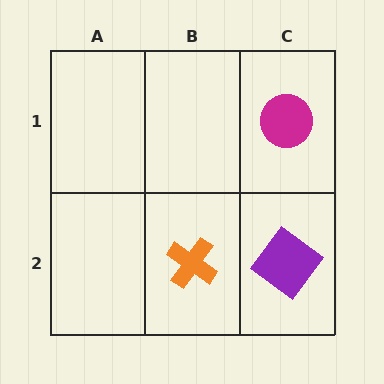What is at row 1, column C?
A magenta circle.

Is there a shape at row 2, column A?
No, that cell is empty.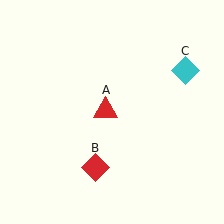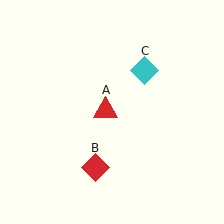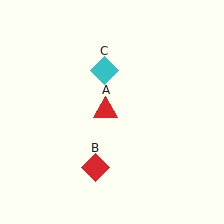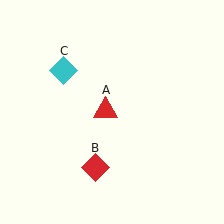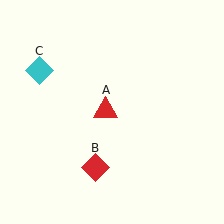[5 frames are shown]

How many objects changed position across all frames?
1 object changed position: cyan diamond (object C).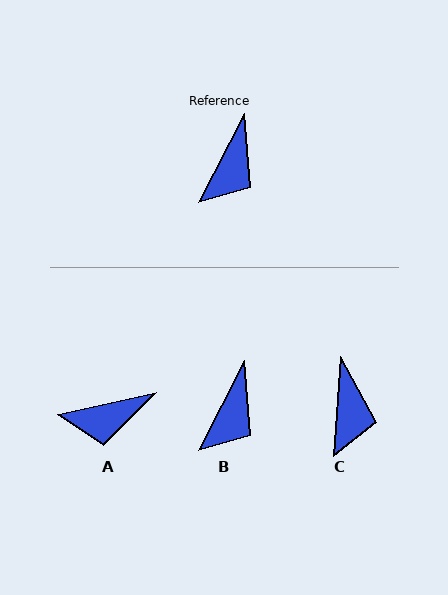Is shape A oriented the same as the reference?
No, it is off by about 50 degrees.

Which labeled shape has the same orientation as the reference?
B.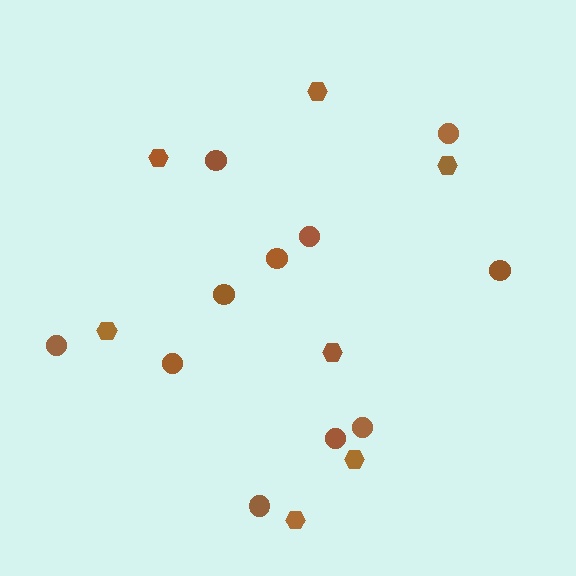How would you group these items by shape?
There are 2 groups: one group of hexagons (7) and one group of circles (11).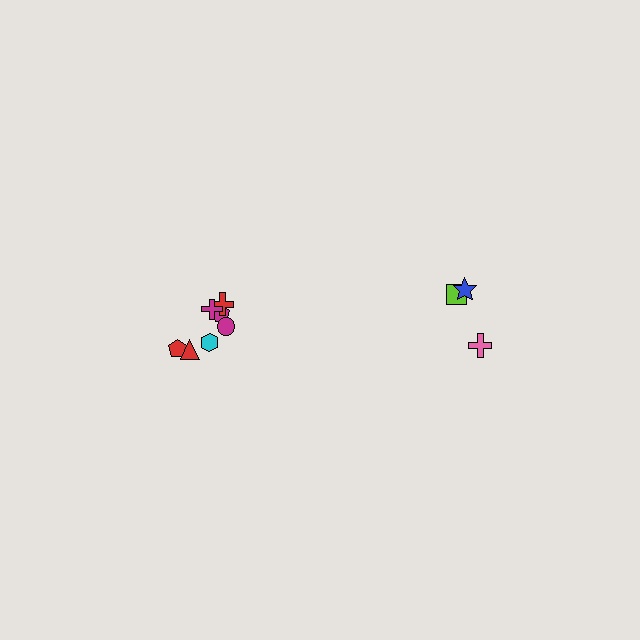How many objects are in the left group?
There are 7 objects.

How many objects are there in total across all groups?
There are 10 objects.